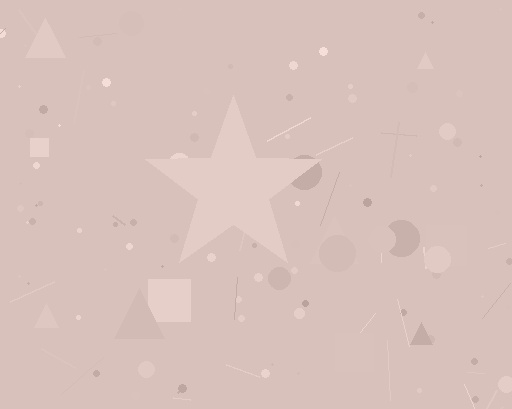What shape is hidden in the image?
A star is hidden in the image.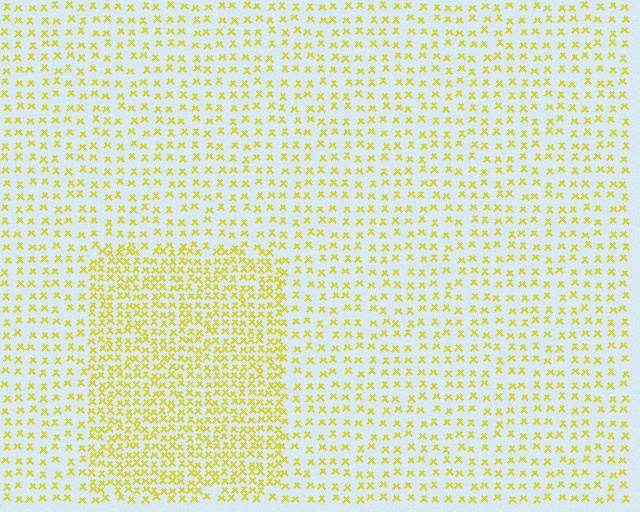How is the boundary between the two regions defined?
The boundary is defined by a change in element density (approximately 2.0x ratio). All elements are the same color, size, and shape.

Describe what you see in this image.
The image contains small yellow elements arranged at two different densities. A rectangle-shaped region is visible where the elements are more densely packed than the surrounding area.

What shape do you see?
I see a rectangle.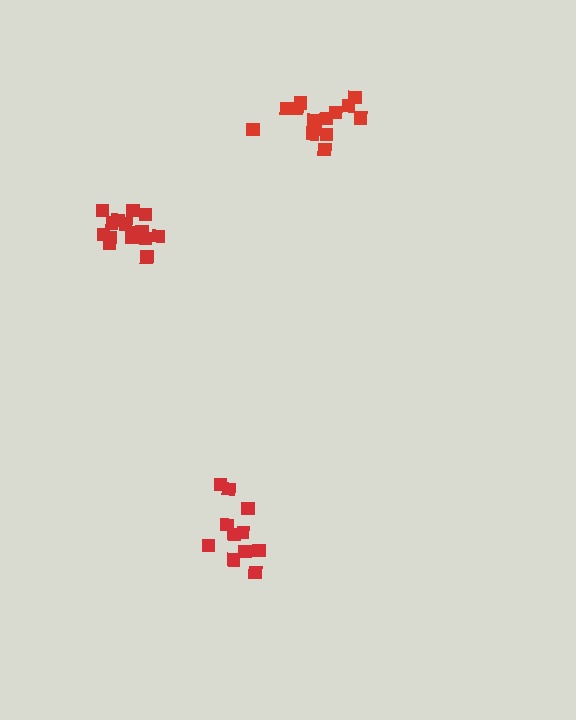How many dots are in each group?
Group 1: 15 dots, Group 2: 11 dots, Group 3: 15 dots (41 total).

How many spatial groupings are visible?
There are 3 spatial groupings.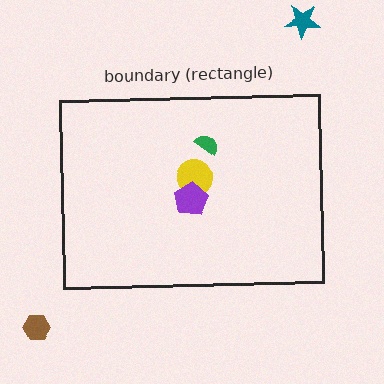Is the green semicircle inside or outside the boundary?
Inside.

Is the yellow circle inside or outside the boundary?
Inside.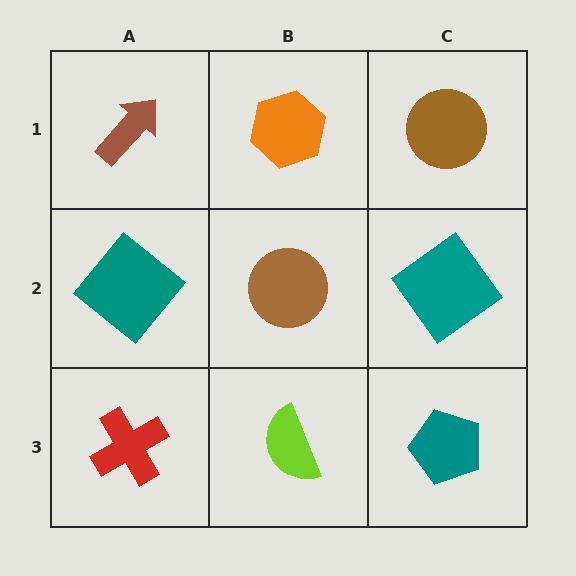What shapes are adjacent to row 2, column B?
An orange hexagon (row 1, column B), a lime semicircle (row 3, column B), a teal diamond (row 2, column A), a teal diamond (row 2, column C).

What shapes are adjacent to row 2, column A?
A brown arrow (row 1, column A), a red cross (row 3, column A), a brown circle (row 2, column B).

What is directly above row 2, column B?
An orange hexagon.